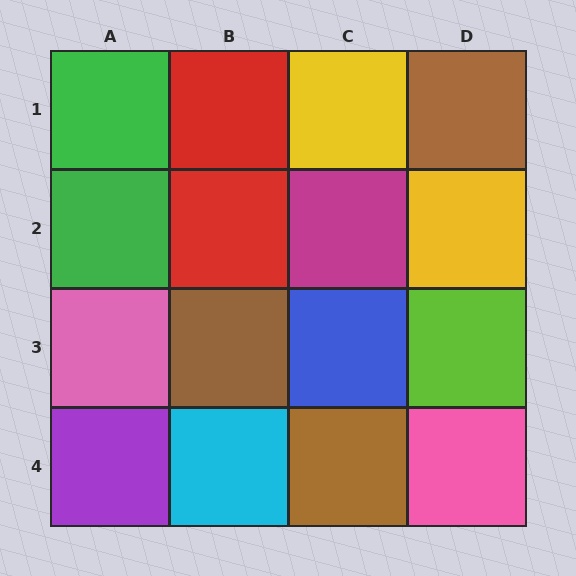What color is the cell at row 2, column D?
Yellow.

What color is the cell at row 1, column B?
Red.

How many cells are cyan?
1 cell is cyan.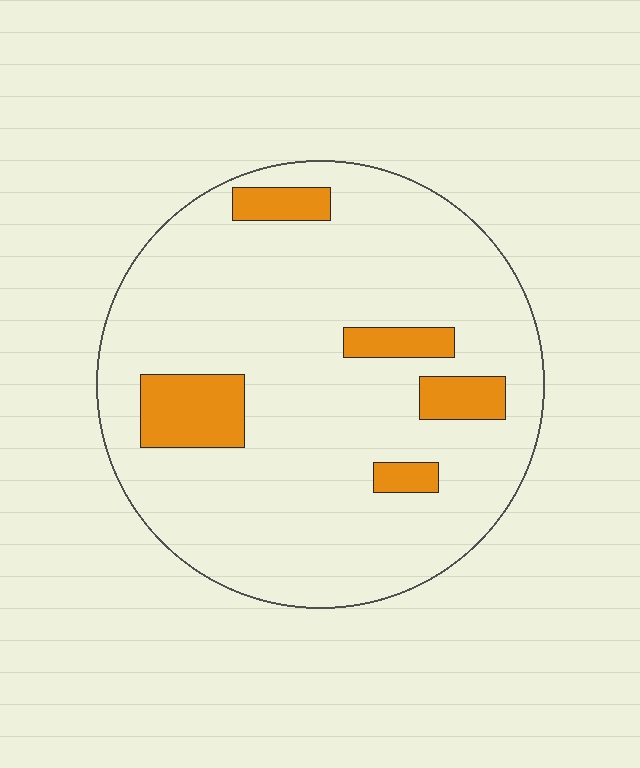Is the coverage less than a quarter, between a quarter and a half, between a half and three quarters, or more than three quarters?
Less than a quarter.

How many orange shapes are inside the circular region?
5.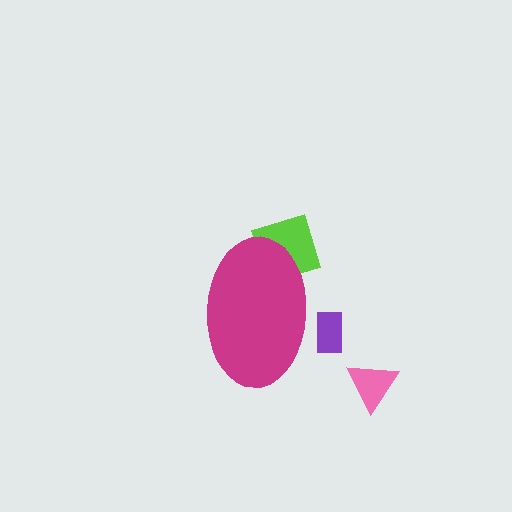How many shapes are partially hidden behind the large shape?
2 shapes are partially hidden.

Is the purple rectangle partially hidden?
Yes, the purple rectangle is partially hidden behind the magenta ellipse.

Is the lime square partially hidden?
Yes, the lime square is partially hidden behind the magenta ellipse.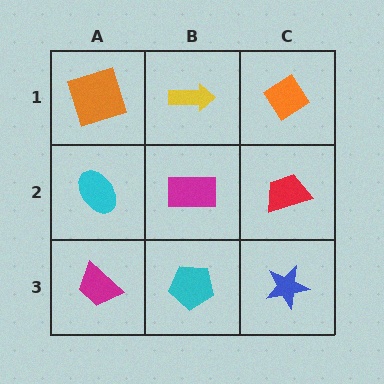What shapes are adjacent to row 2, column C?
An orange diamond (row 1, column C), a blue star (row 3, column C), a magenta rectangle (row 2, column B).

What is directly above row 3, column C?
A red trapezoid.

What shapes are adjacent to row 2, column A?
An orange square (row 1, column A), a magenta trapezoid (row 3, column A), a magenta rectangle (row 2, column B).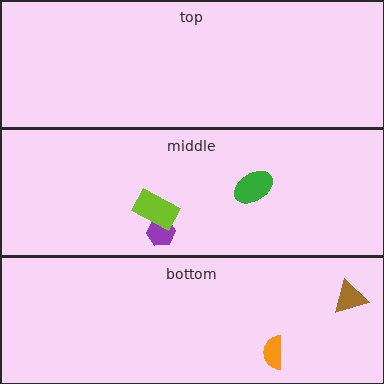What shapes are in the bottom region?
The brown triangle, the orange semicircle.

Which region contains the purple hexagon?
The middle region.